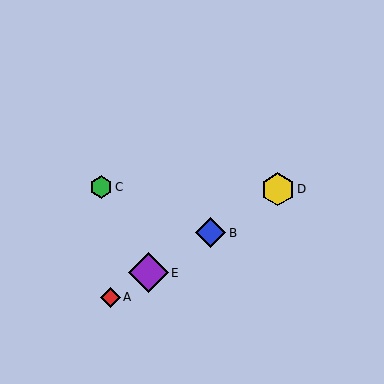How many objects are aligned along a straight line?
4 objects (A, B, D, E) are aligned along a straight line.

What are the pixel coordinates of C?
Object C is at (101, 187).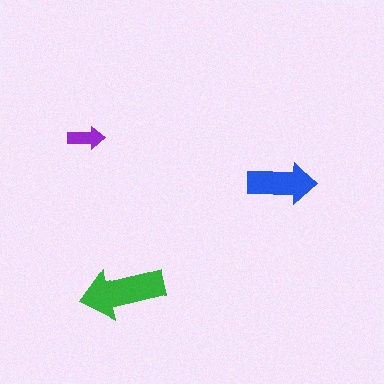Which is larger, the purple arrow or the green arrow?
The green one.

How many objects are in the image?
There are 3 objects in the image.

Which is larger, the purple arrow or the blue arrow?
The blue one.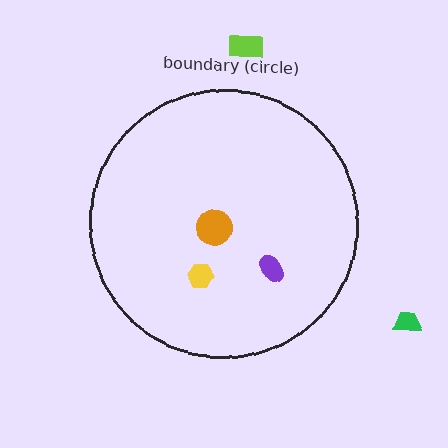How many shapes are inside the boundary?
3 inside, 2 outside.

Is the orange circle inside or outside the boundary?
Inside.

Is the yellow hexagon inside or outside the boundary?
Inside.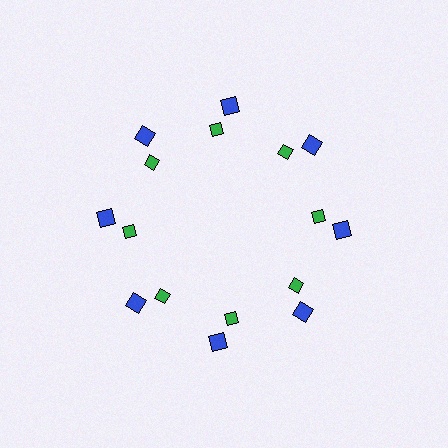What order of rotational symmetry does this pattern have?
This pattern has 8-fold rotational symmetry.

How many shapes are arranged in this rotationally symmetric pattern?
There are 16 shapes, arranged in 8 groups of 2.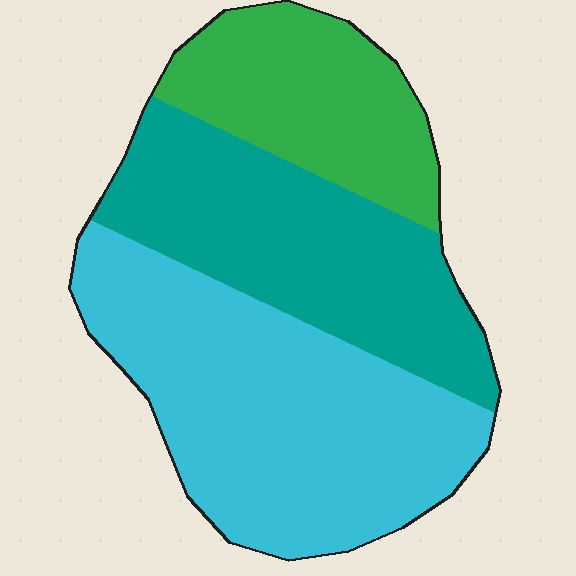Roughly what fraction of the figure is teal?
Teal covers roughly 35% of the figure.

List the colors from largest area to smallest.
From largest to smallest: cyan, teal, green.